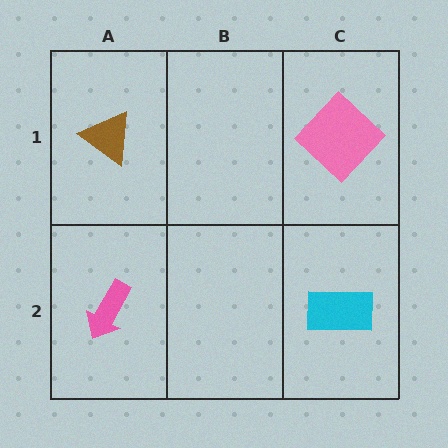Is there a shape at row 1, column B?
No, that cell is empty.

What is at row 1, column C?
A pink diamond.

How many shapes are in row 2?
2 shapes.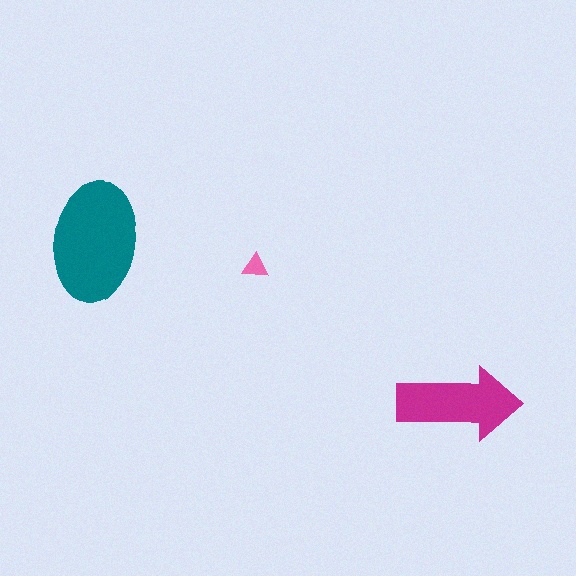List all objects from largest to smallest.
The teal ellipse, the magenta arrow, the pink triangle.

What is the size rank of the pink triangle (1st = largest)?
3rd.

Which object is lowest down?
The magenta arrow is bottommost.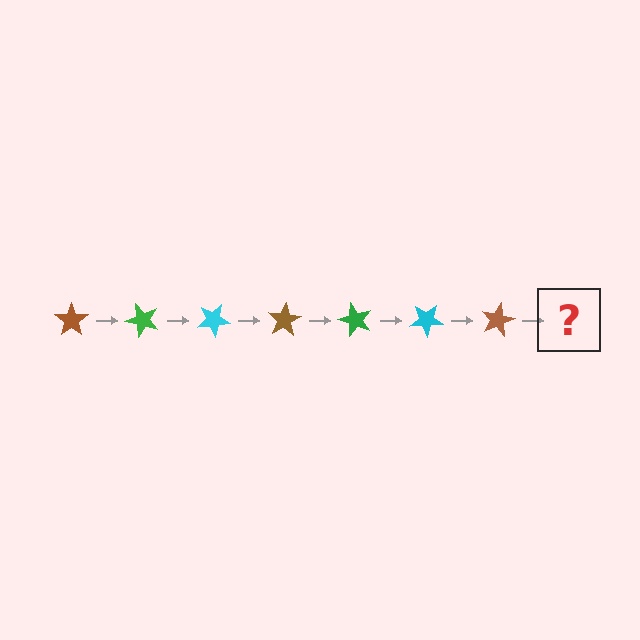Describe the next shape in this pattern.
It should be a green star, rotated 350 degrees from the start.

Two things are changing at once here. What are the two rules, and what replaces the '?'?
The two rules are that it rotates 50 degrees each step and the color cycles through brown, green, and cyan. The '?' should be a green star, rotated 350 degrees from the start.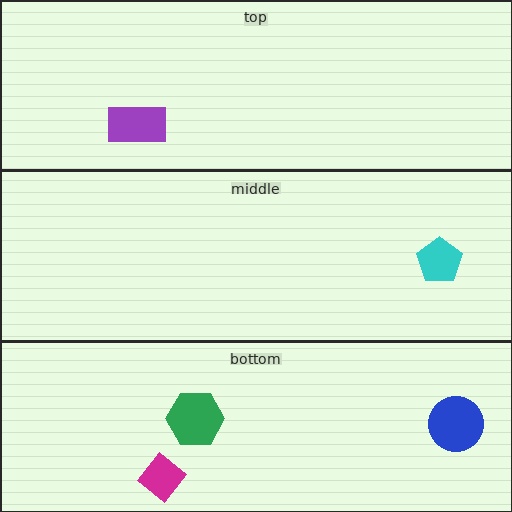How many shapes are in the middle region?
1.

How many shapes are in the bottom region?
3.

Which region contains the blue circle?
The bottom region.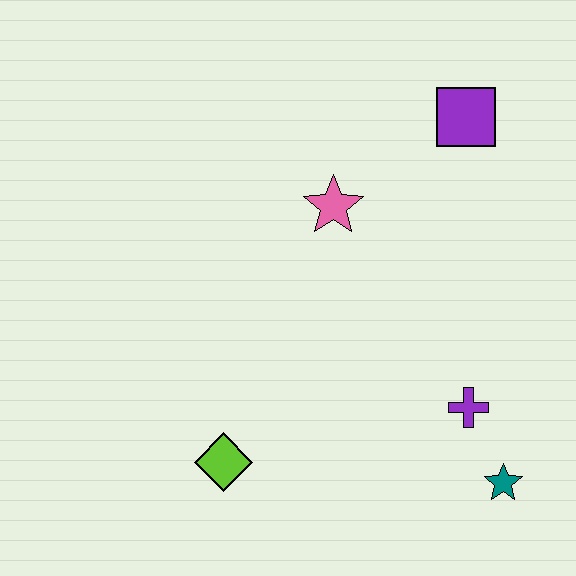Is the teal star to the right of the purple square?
Yes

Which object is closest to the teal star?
The purple cross is closest to the teal star.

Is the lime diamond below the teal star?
No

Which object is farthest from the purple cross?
The purple square is farthest from the purple cross.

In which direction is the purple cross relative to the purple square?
The purple cross is below the purple square.